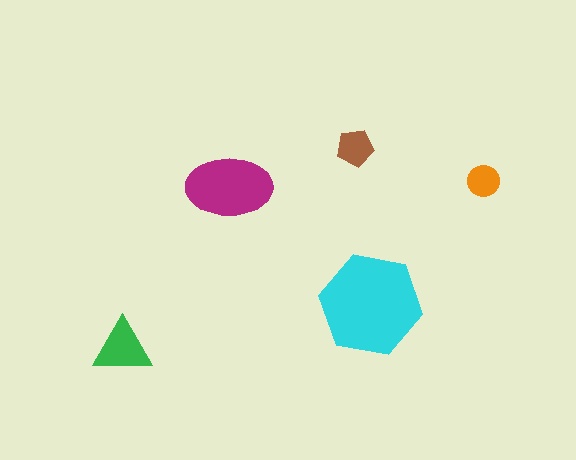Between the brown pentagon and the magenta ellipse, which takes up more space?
The magenta ellipse.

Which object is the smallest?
The orange circle.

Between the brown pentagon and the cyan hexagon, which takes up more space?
The cyan hexagon.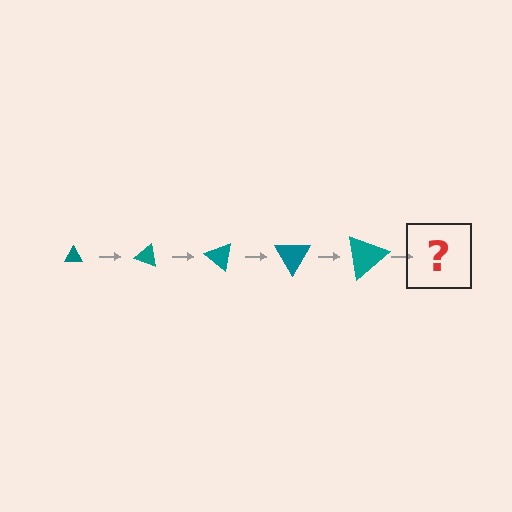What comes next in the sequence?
The next element should be a triangle, larger than the previous one and rotated 100 degrees from the start.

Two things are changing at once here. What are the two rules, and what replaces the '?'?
The two rules are that the triangle grows larger each step and it rotates 20 degrees each step. The '?' should be a triangle, larger than the previous one and rotated 100 degrees from the start.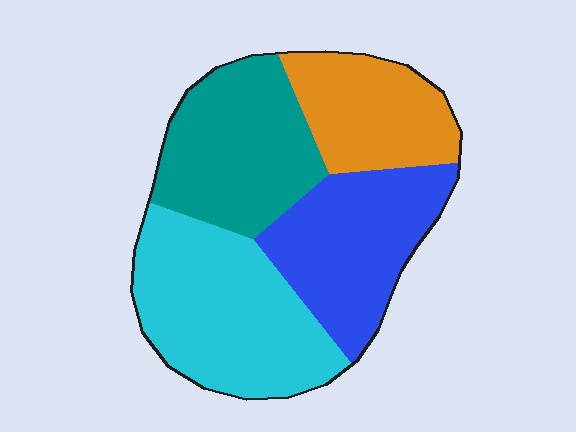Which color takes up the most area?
Cyan, at roughly 30%.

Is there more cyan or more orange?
Cyan.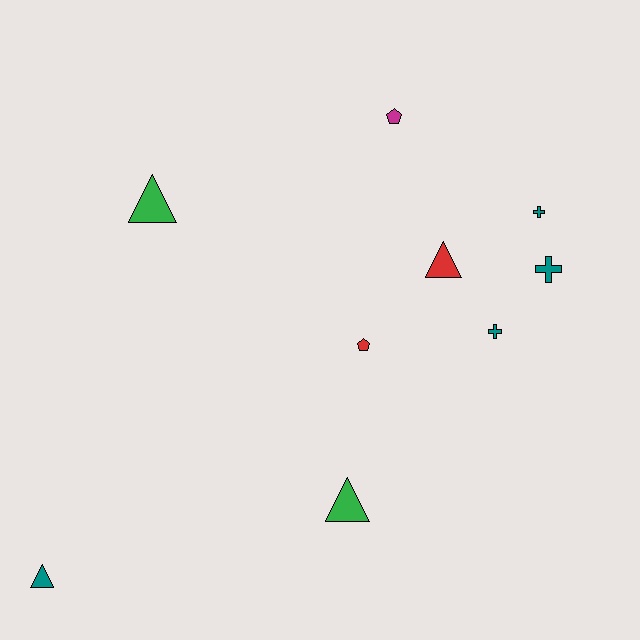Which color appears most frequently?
Teal, with 4 objects.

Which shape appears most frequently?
Triangle, with 4 objects.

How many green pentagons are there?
There are no green pentagons.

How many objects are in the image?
There are 9 objects.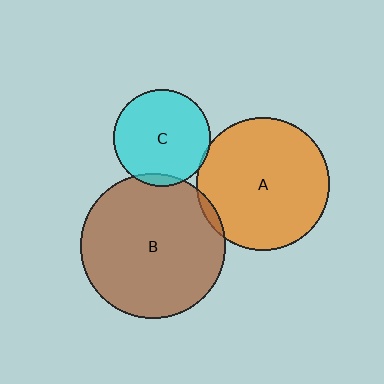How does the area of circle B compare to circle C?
Approximately 2.2 times.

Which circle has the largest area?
Circle B (brown).